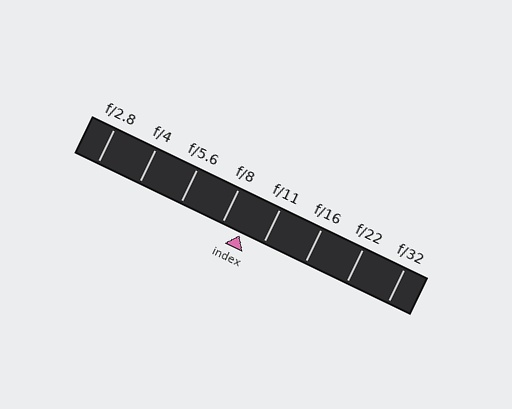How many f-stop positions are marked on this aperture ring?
There are 8 f-stop positions marked.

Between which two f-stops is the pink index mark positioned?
The index mark is between f/8 and f/11.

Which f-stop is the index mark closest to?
The index mark is closest to f/8.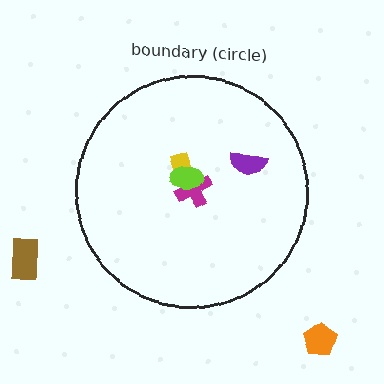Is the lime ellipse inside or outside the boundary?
Inside.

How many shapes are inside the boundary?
4 inside, 2 outside.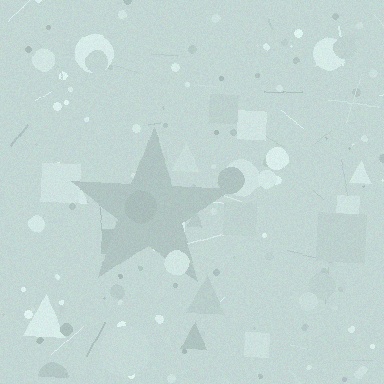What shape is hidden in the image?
A star is hidden in the image.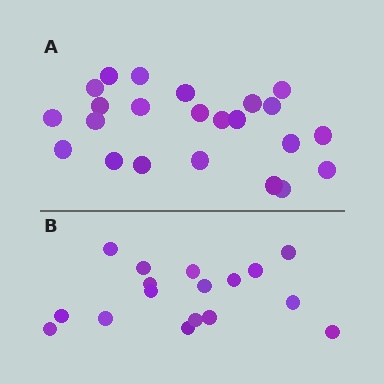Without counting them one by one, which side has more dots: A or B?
Region A (the top region) has more dots.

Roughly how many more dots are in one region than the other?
Region A has about 6 more dots than region B.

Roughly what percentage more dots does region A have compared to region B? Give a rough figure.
About 35% more.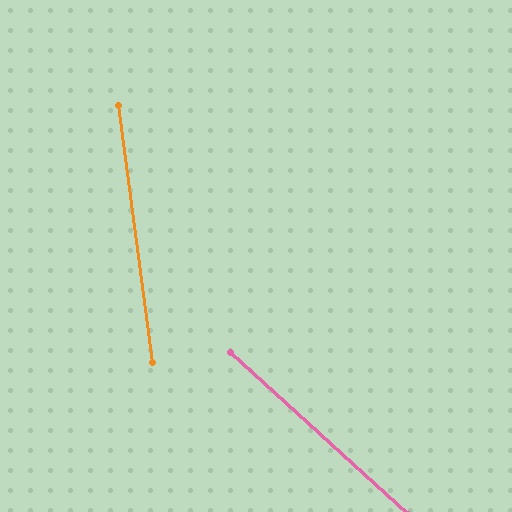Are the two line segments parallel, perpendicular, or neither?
Neither parallel nor perpendicular — they differ by about 40°.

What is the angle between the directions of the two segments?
Approximately 40 degrees.